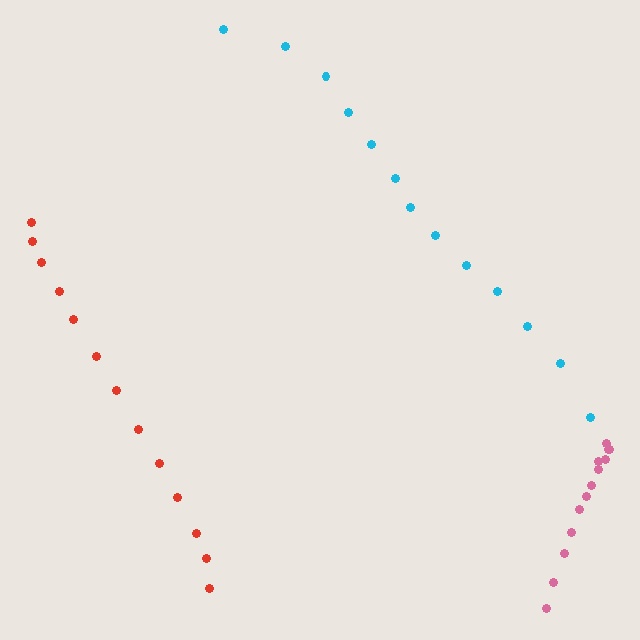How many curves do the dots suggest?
There are 3 distinct paths.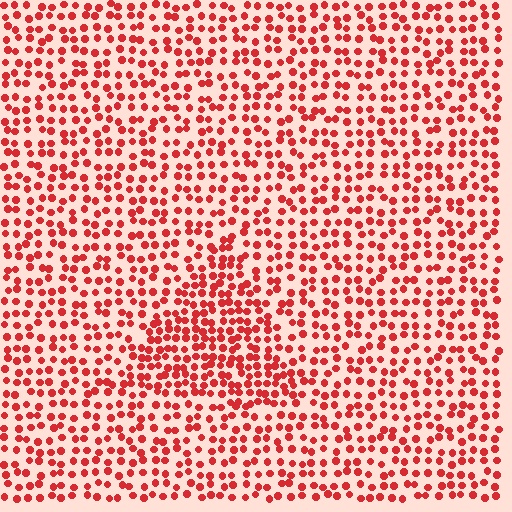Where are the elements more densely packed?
The elements are more densely packed inside the triangle boundary.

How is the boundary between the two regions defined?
The boundary is defined by a change in element density (approximately 1.6x ratio). All elements are the same color, size, and shape.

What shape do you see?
I see a triangle.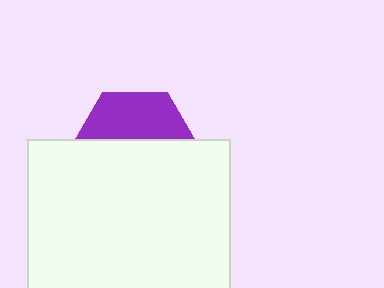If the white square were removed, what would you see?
You would see the complete purple hexagon.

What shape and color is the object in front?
The object in front is a white square.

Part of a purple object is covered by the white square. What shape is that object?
It is a hexagon.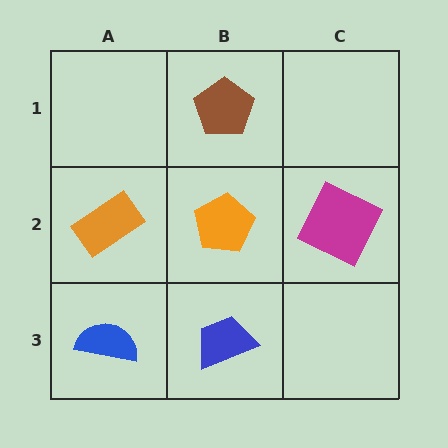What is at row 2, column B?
An orange pentagon.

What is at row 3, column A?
A blue semicircle.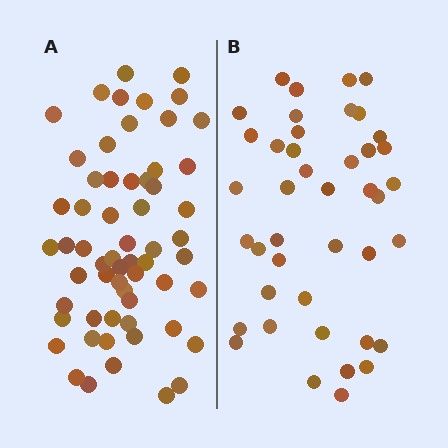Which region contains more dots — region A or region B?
Region A (the left region) has more dots.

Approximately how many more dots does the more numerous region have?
Region A has approximately 20 more dots than region B.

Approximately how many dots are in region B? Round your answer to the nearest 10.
About 40 dots. (The exact count is 42, which rounds to 40.)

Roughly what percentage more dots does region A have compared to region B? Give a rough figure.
About 45% more.